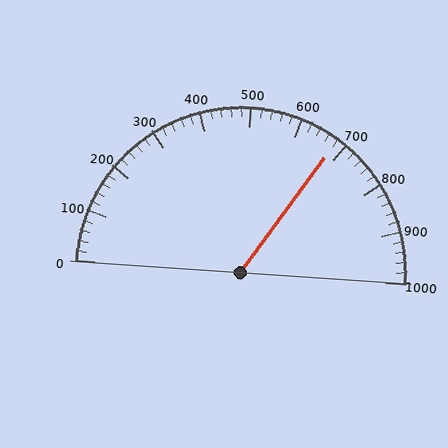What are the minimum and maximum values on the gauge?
The gauge ranges from 0 to 1000.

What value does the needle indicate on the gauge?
The needle indicates approximately 680.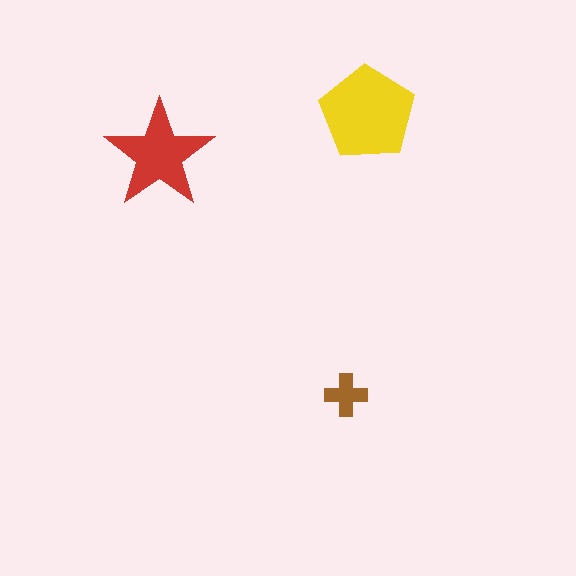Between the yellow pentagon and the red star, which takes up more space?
The yellow pentagon.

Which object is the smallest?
The brown cross.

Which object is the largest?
The yellow pentagon.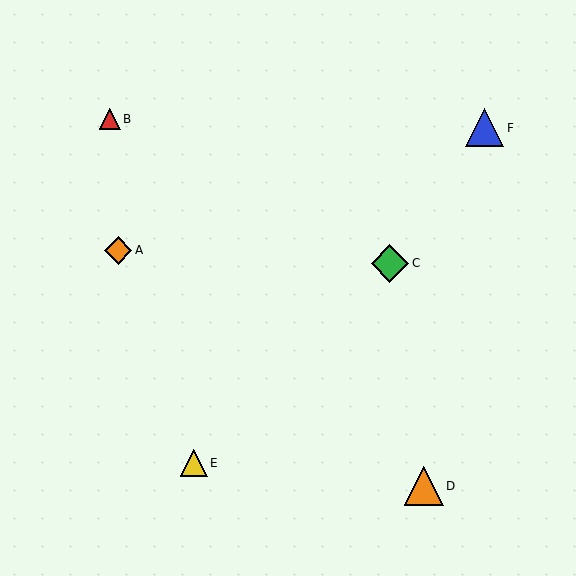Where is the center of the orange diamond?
The center of the orange diamond is at (118, 250).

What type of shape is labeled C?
Shape C is a green diamond.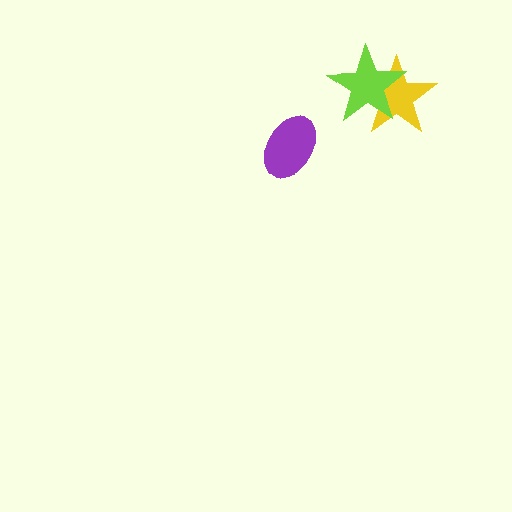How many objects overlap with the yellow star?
1 object overlaps with the yellow star.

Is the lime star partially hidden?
No, no other shape covers it.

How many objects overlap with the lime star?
1 object overlaps with the lime star.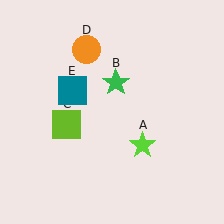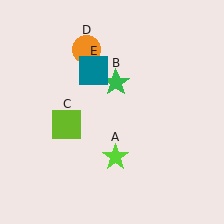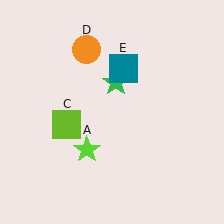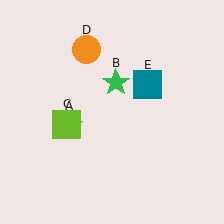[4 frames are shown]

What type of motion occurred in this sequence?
The lime star (object A), teal square (object E) rotated clockwise around the center of the scene.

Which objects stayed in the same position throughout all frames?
Green star (object B) and lime square (object C) and orange circle (object D) remained stationary.